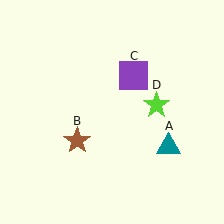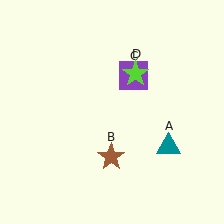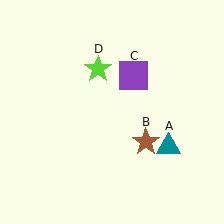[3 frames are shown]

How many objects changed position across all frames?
2 objects changed position: brown star (object B), lime star (object D).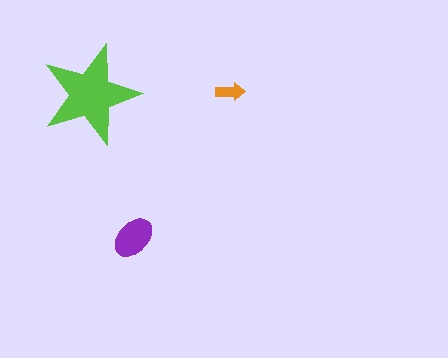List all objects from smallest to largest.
The orange arrow, the purple ellipse, the lime star.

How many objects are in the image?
There are 3 objects in the image.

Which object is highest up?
The orange arrow is topmost.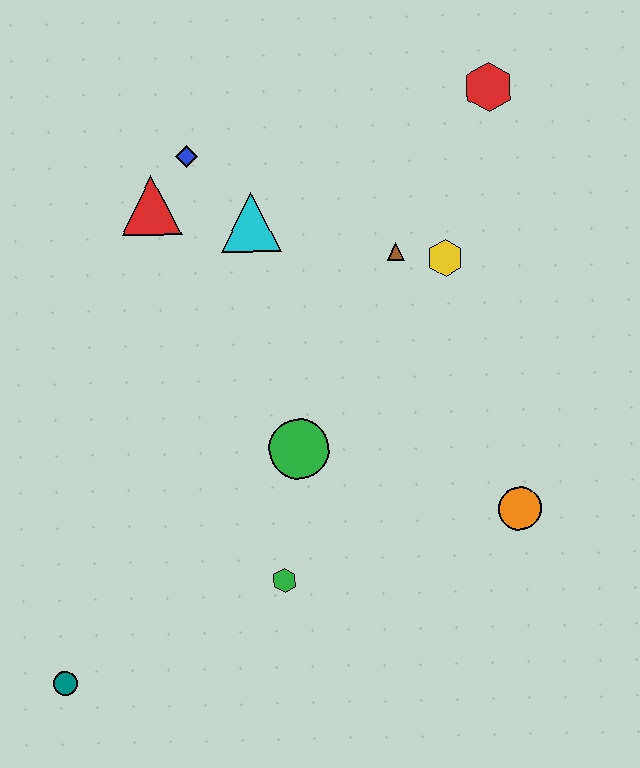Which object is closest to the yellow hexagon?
The brown triangle is closest to the yellow hexagon.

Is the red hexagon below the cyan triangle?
No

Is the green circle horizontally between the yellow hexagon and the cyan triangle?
Yes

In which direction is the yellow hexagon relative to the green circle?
The yellow hexagon is above the green circle.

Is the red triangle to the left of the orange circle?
Yes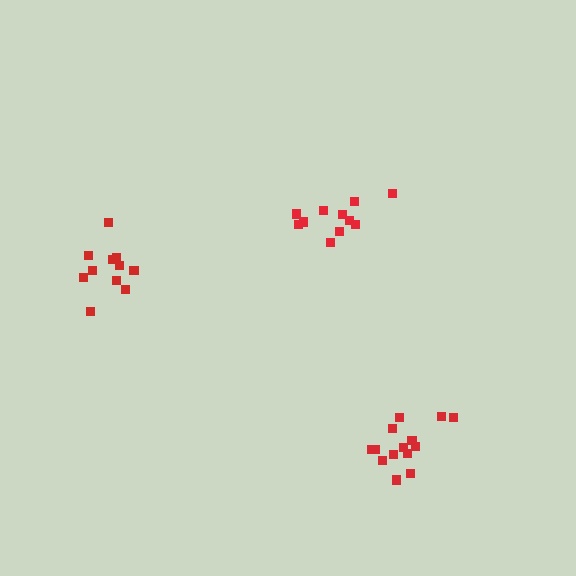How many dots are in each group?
Group 1: 11 dots, Group 2: 15 dots, Group 3: 11 dots (37 total).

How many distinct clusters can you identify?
There are 3 distinct clusters.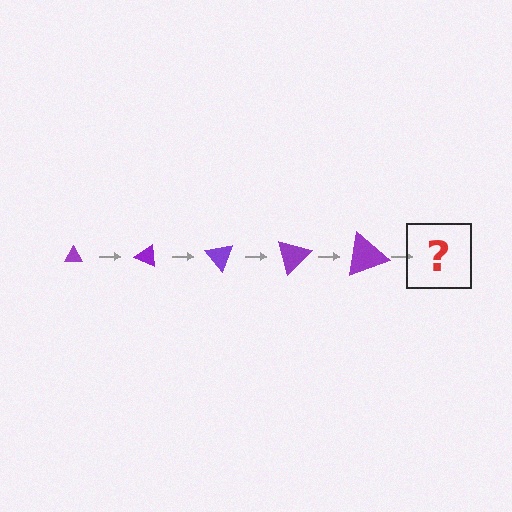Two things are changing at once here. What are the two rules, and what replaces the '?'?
The two rules are that the triangle grows larger each step and it rotates 25 degrees each step. The '?' should be a triangle, larger than the previous one and rotated 125 degrees from the start.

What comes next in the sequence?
The next element should be a triangle, larger than the previous one and rotated 125 degrees from the start.